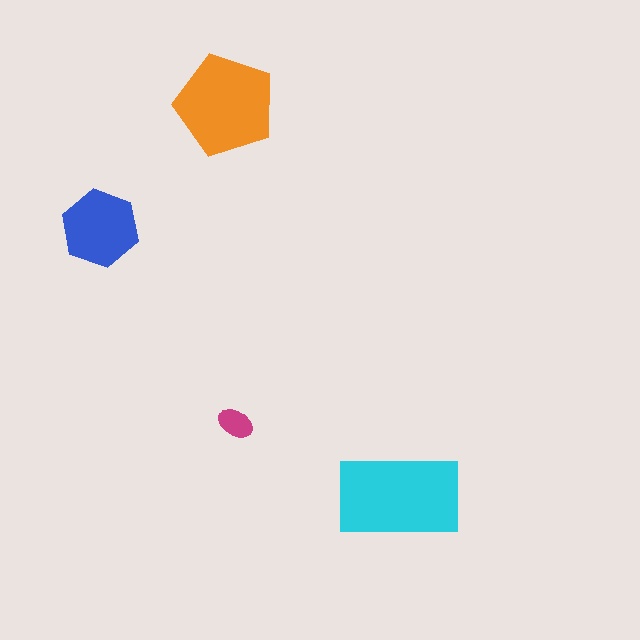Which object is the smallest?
The magenta ellipse.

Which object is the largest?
The cyan rectangle.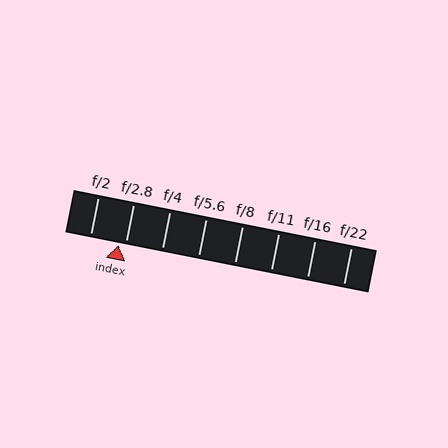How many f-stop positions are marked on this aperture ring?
There are 8 f-stop positions marked.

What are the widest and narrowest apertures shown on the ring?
The widest aperture shown is f/2 and the narrowest is f/22.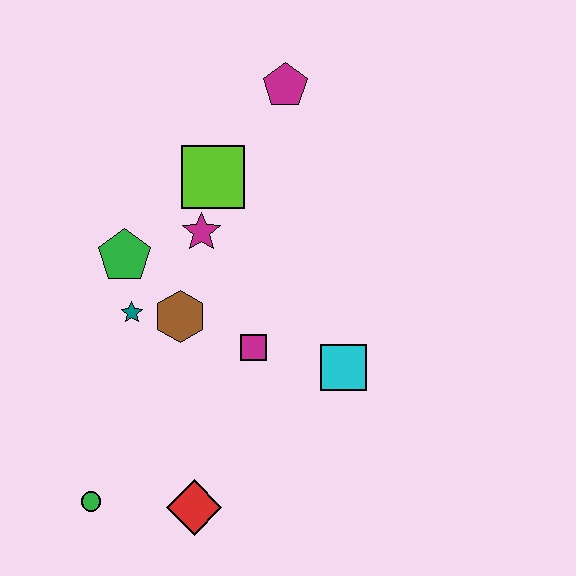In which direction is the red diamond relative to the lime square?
The red diamond is below the lime square.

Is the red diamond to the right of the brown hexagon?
Yes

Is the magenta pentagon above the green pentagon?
Yes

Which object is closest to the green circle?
The red diamond is closest to the green circle.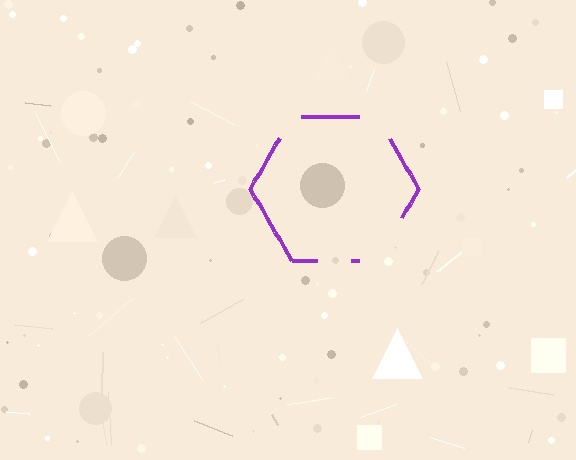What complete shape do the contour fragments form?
The contour fragments form a hexagon.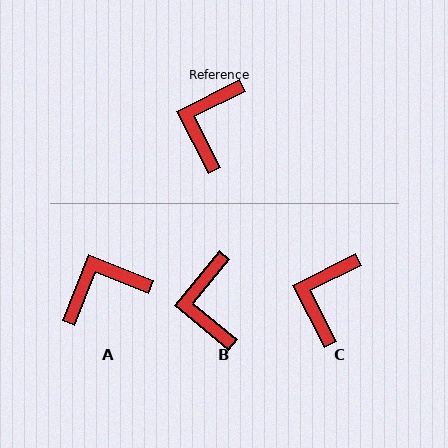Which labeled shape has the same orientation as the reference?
C.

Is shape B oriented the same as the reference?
No, it is off by about 23 degrees.